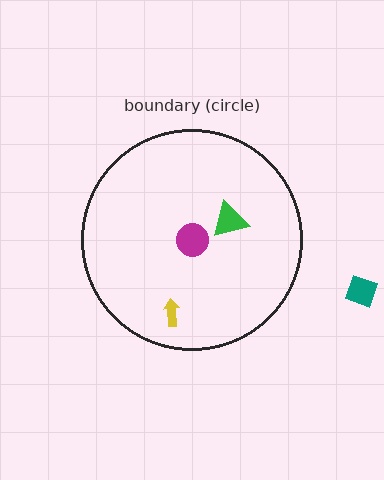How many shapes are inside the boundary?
3 inside, 1 outside.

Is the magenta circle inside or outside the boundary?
Inside.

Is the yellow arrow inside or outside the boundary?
Inside.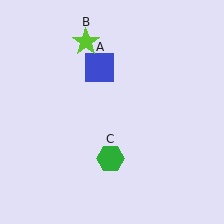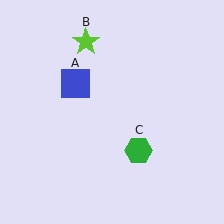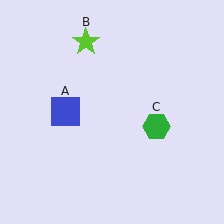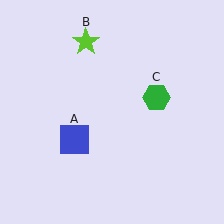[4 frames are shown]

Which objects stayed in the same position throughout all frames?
Lime star (object B) remained stationary.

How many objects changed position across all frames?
2 objects changed position: blue square (object A), green hexagon (object C).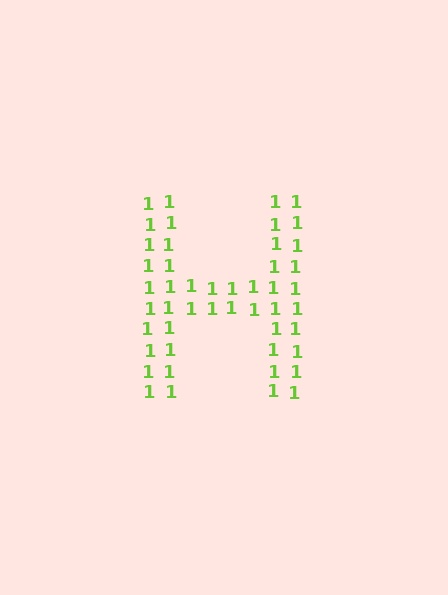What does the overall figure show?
The overall figure shows the letter H.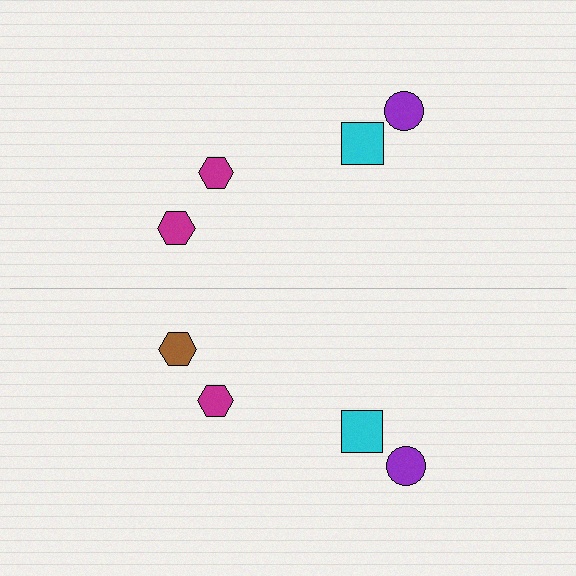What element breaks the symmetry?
The brown hexagon on the bottom side breaks the symmetry — its mirror counterpart is magenta.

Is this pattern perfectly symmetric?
No, the pattern is not perfectly symmetric. The brown hexagon on the bottom side breaks the symmetry — its mirror counterpart is magenta.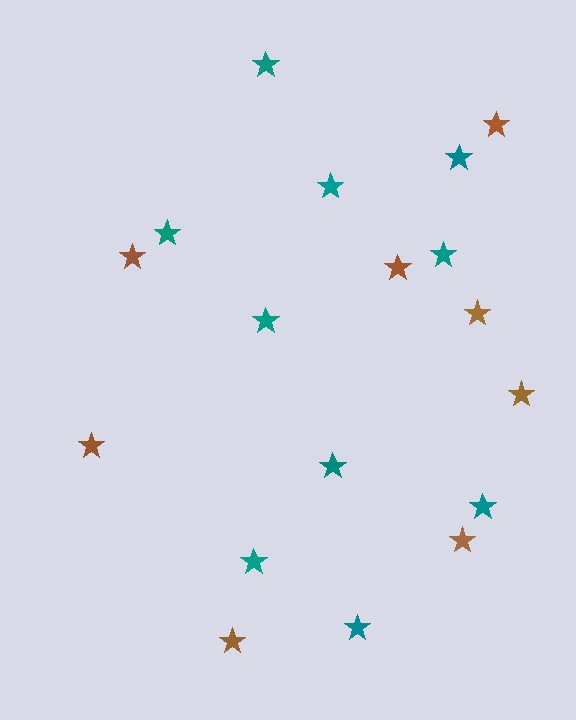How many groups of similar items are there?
There are 2 groups: one group of brown stars (8) and one group of teal stars (10).